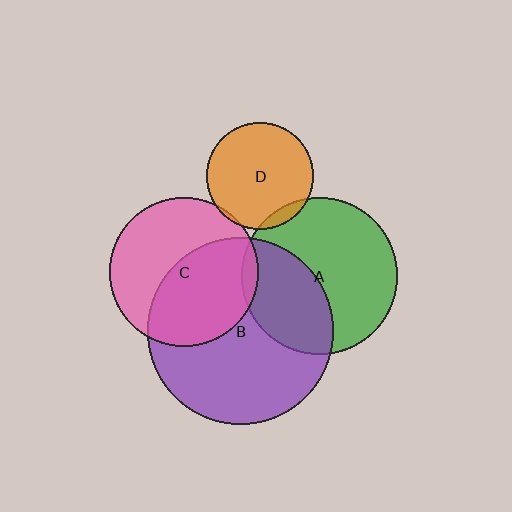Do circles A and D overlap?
Yes.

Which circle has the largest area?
Circle B (purple).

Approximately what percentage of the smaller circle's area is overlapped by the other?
Approximately 5%.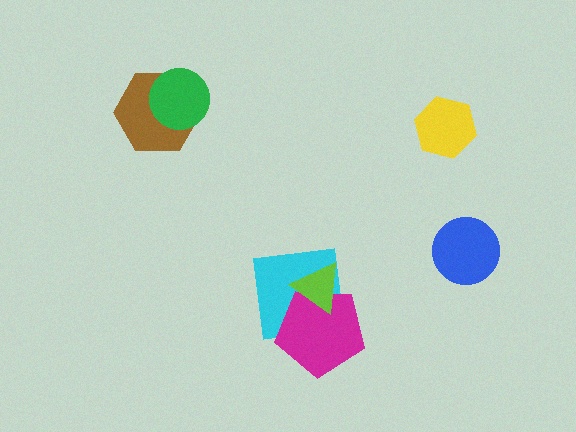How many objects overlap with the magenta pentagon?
2 objects overlap with the magenta pentagon.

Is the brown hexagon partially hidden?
Yes, it is partially covered by another shape.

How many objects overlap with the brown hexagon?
1 object overlaps with the brown hexagon.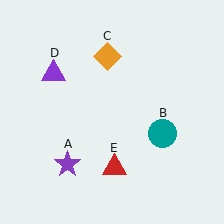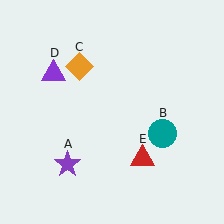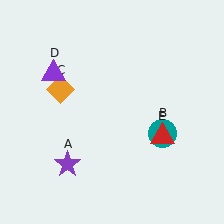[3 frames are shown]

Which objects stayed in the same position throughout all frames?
Purple star (object A) and teal circle (object B) and purple triangle (object D) remained stationary.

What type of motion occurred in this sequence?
The orange diamond (object C), red triangle (object E) rotated counterclockwise around the center of the scene.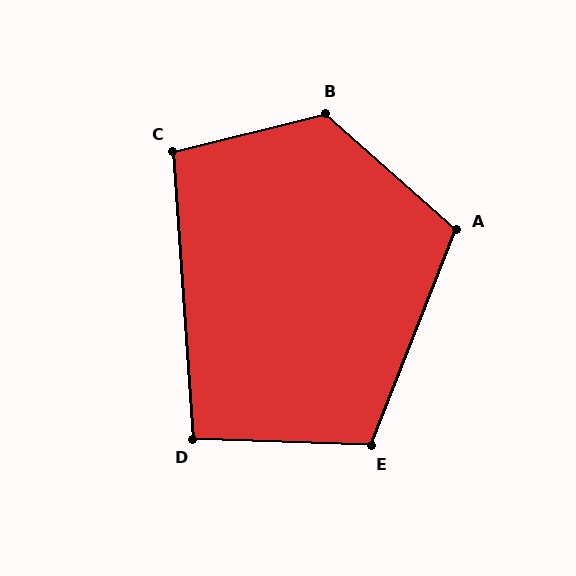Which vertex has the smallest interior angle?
D, at approximately 96 degrees.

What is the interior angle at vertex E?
Approximately 109 degrees (obtuse).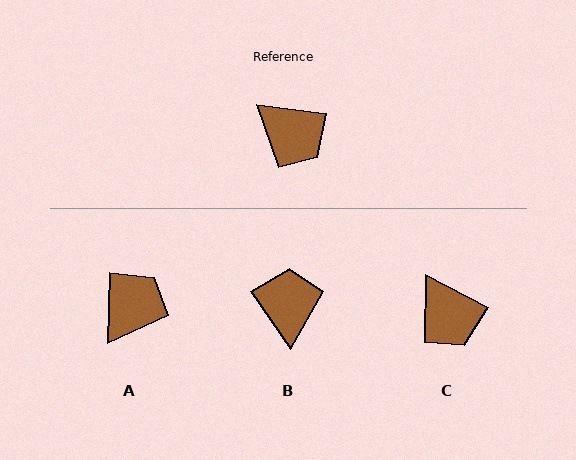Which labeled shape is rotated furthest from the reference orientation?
B, about 131 degrees away.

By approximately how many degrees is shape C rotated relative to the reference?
Approximately 20 degrees clockwise.